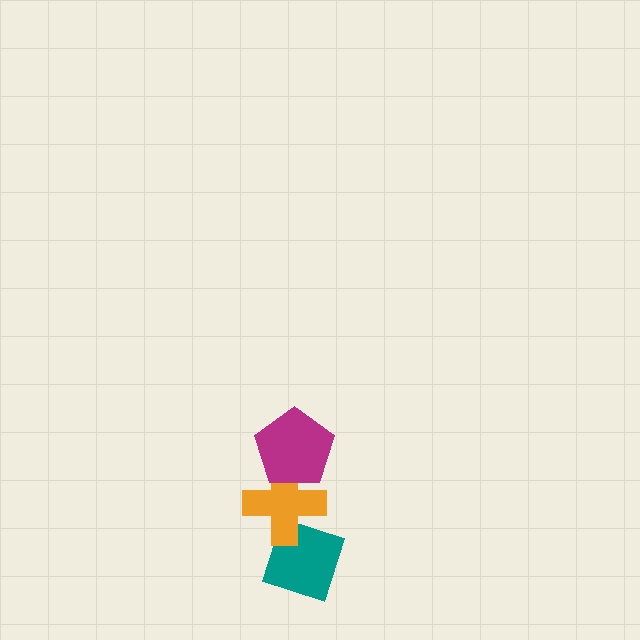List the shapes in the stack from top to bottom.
From top to bottom: the magenta pentagon, the orange cross, the teal diamond.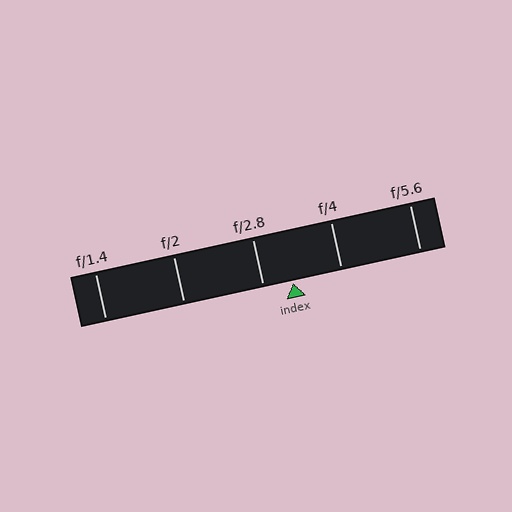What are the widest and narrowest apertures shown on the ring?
The widest aperture shown is f/1.4 and the narrowest is f/5.6.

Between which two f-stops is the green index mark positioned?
The index mark is between f/2.8 and f/4.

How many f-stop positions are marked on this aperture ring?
There are 5 f-stop positions marked.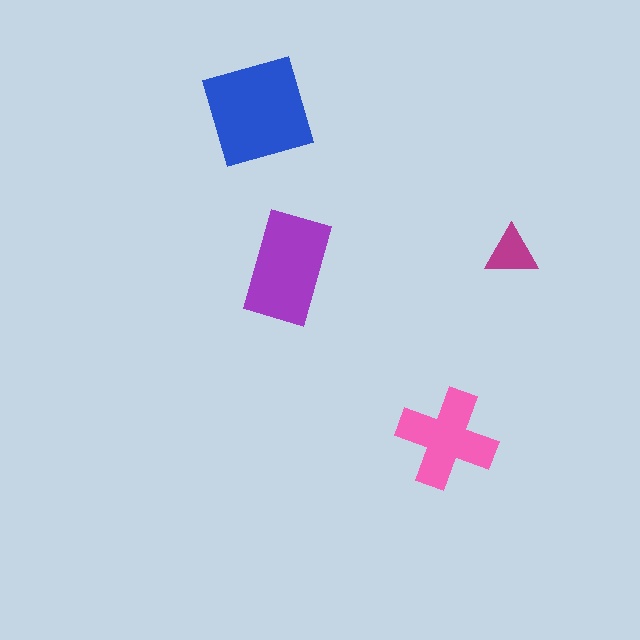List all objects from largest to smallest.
The blue diamond, the purple rectangle, the pink cross, the magenta triangle.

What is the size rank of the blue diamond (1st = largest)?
1st.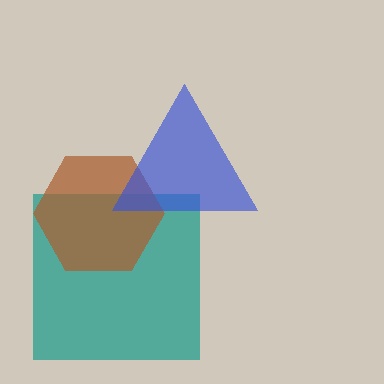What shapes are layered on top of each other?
The layered shapes are: a teal square, a brown hexagon, a blue triangle.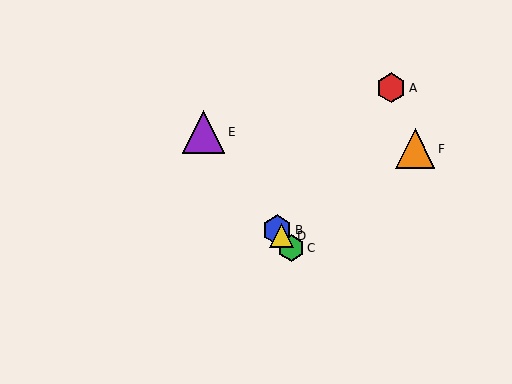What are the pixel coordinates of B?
Object B is at (277, 230).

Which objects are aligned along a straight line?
Objects B, C, D, E are aligned along a straight line.